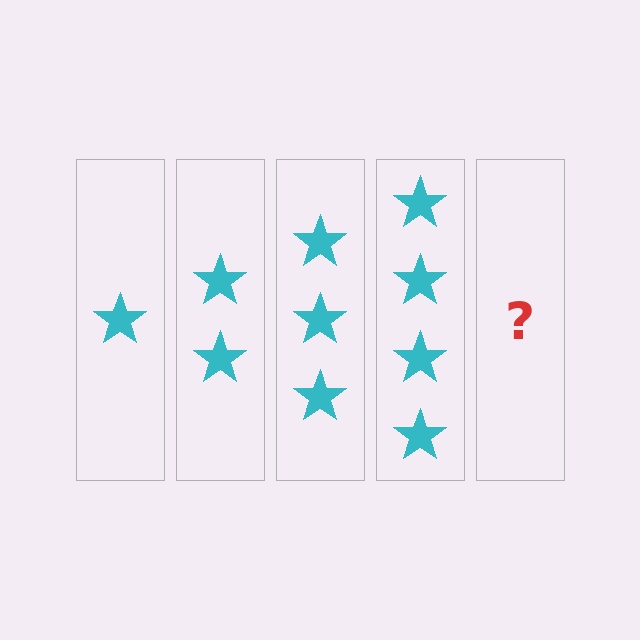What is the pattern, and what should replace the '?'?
The pattern is that each step adds one more star. The '?' should be 5 stars.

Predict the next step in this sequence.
The next step is 5 stars.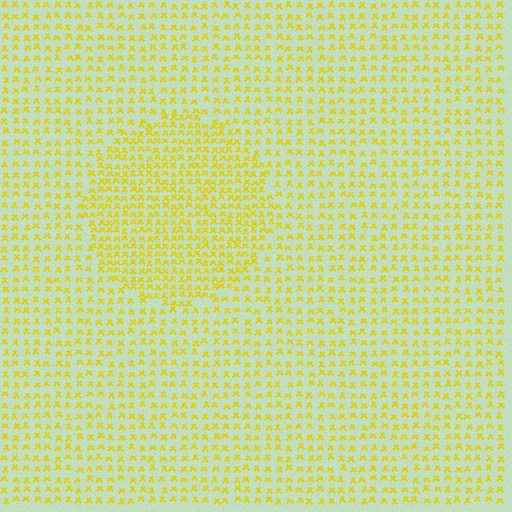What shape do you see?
I see a circle.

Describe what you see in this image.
The image contains small yellow elements arranged at two different densities. A circle-shaped region is visible where the elements are more densely packed than the surrounding area.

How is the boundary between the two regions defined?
The boundary is defined by a change in element density (approximately 1.7x ratio). All elements are the same color, size, and shape.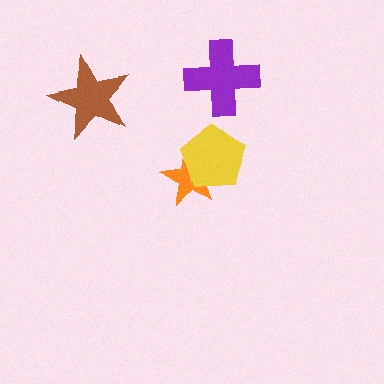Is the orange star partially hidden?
Yes, it is partially covered by another shape.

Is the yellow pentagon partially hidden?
No, no other shape covers it.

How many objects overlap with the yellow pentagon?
1 object overlaps with the yellow pentagon.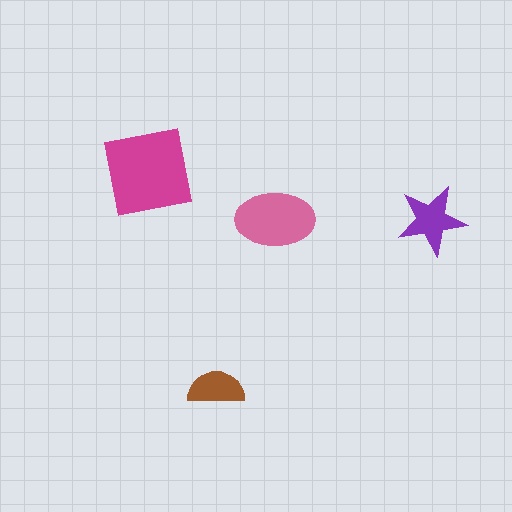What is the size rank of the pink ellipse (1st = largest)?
2nd.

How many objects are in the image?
There are 4 objects in the image.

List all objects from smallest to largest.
The brown semicircle, the purple star, the pink ellipse, the magenta square.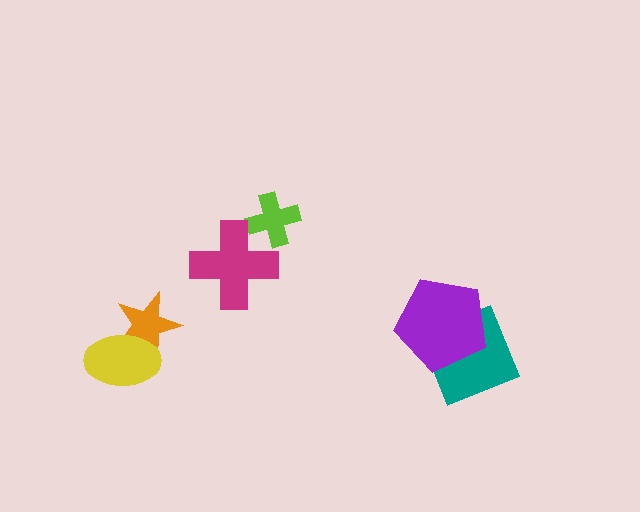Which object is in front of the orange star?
The yellow ellipse is in front of the orange star.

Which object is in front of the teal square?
The purple pentagon is in front of the teal square.